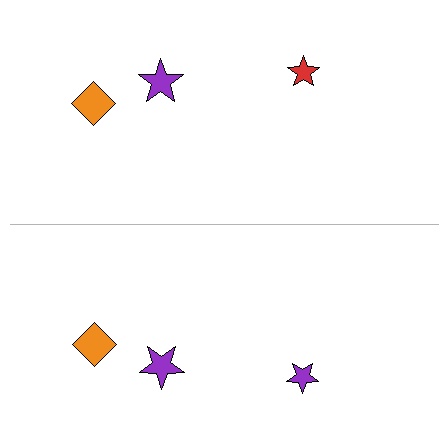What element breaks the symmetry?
The purple star on the bottom side breaks the symmetry — its mirror counterpart is red.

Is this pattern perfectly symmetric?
No, the pattern is not perfectly symmetric. The purple star on the bottom side breaks the symmetry — its mirror counterpart is red.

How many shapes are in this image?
There are 6 shapes in this image.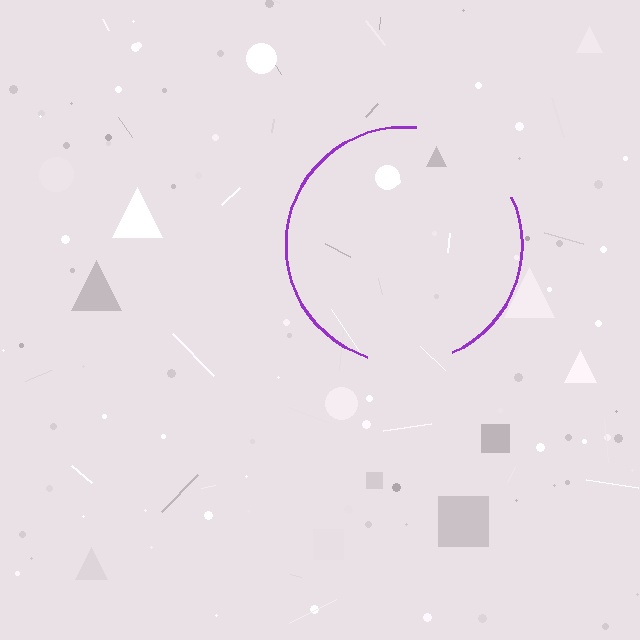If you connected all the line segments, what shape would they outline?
They would outline a circle.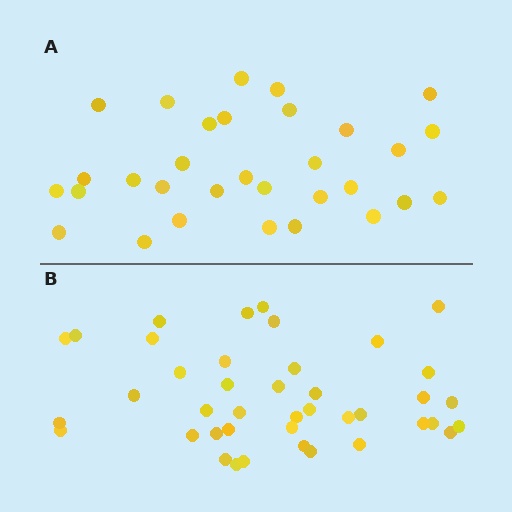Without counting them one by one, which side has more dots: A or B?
Region B (the bottom region) has more dots.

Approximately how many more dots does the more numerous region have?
Region B has roughly 10 or so more dots than region A.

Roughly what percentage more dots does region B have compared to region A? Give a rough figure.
About 30% more.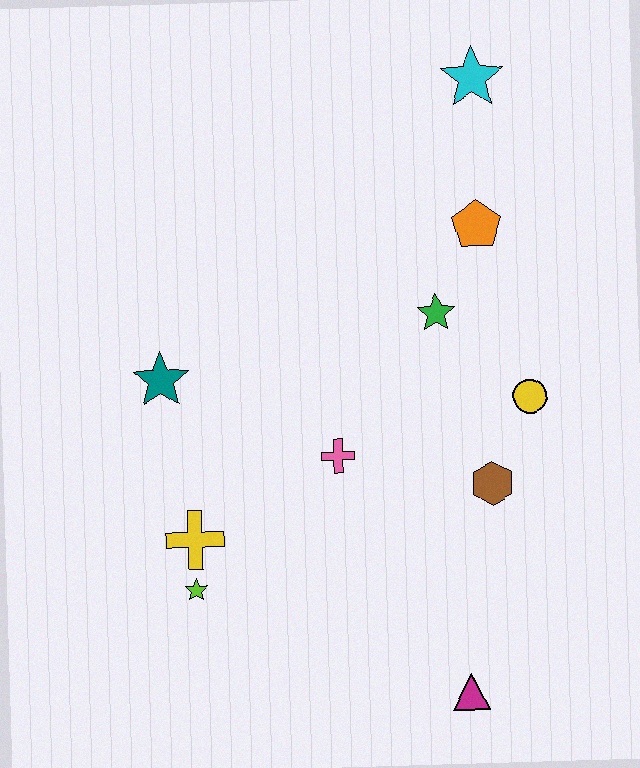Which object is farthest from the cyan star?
The magenta triangle is farthest from the cyan star.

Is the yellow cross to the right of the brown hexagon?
No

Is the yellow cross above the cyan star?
No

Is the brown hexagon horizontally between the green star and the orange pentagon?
No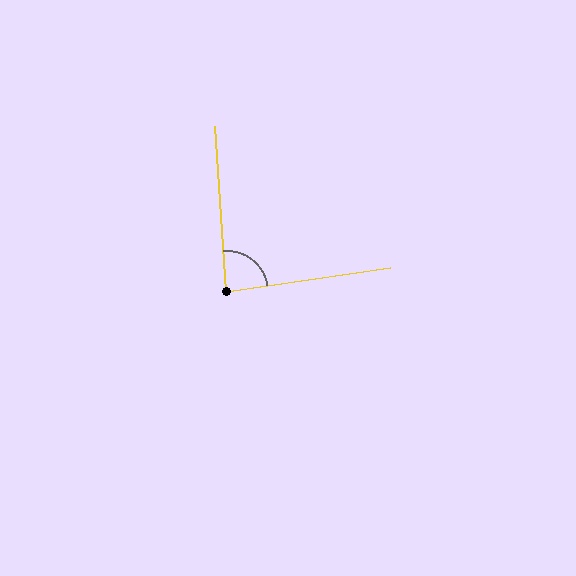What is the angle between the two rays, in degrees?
Approximately 85 degrees.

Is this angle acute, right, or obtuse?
It is approximately a right angle.